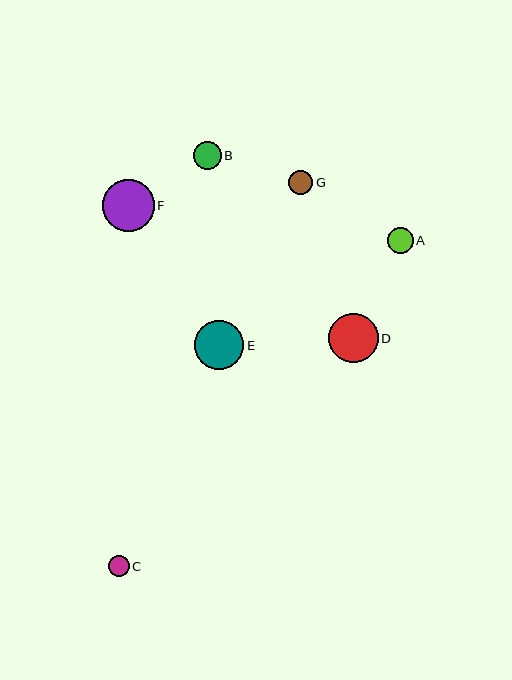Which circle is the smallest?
Circle C is the smallest with a size of approximately 21 pixels.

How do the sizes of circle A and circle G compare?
Circle A and circle G are approximately the same size.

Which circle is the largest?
Circle F is the largest with a size of approximately 52 pixels.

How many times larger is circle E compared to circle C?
Circle E is approximately 2.4 times the size of circle C.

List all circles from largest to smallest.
From largest to smallest: F, D, E, B, A, G, C.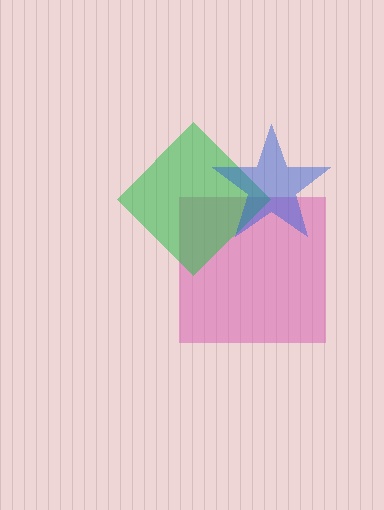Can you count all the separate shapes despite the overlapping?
Yes, there are 3 separate shapes.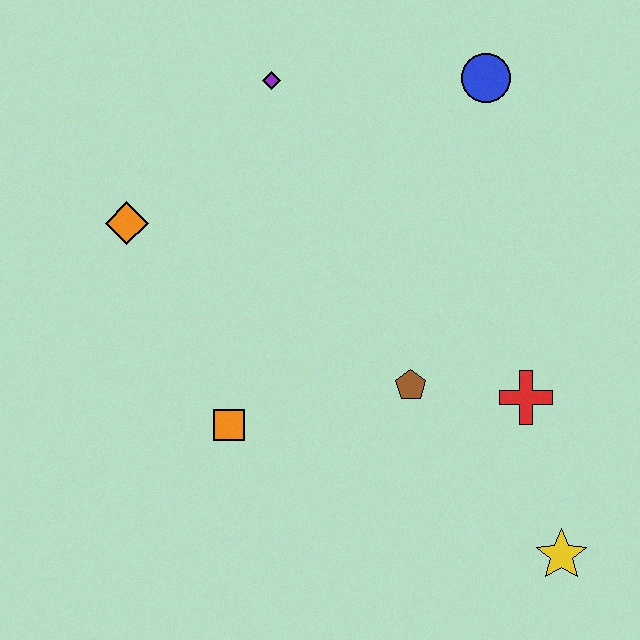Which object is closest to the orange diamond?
The purple diamond is closest to the orange diamond.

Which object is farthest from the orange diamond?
The yellow star is farthest from the orange diamond.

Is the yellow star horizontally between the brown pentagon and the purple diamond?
No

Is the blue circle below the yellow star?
No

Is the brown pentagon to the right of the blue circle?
No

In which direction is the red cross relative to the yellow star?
The red cross is above the yellow star.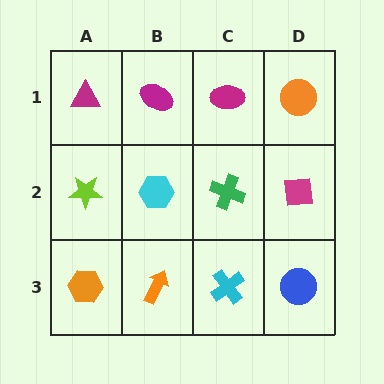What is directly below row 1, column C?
A green cross.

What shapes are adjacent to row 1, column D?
A magenta square (row 2, column D), a magenta ellipse (row 1, column C).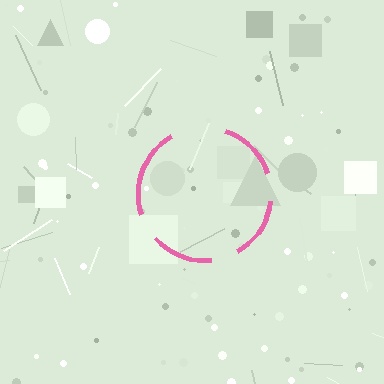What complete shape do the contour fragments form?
The contour fragments form a circle.